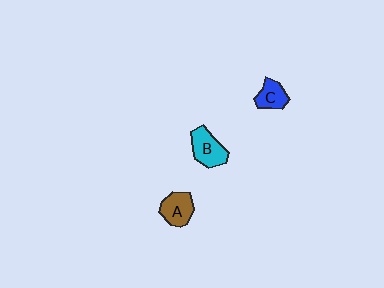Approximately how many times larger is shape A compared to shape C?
Approximately 1.3 times.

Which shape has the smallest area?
Shape C (blue).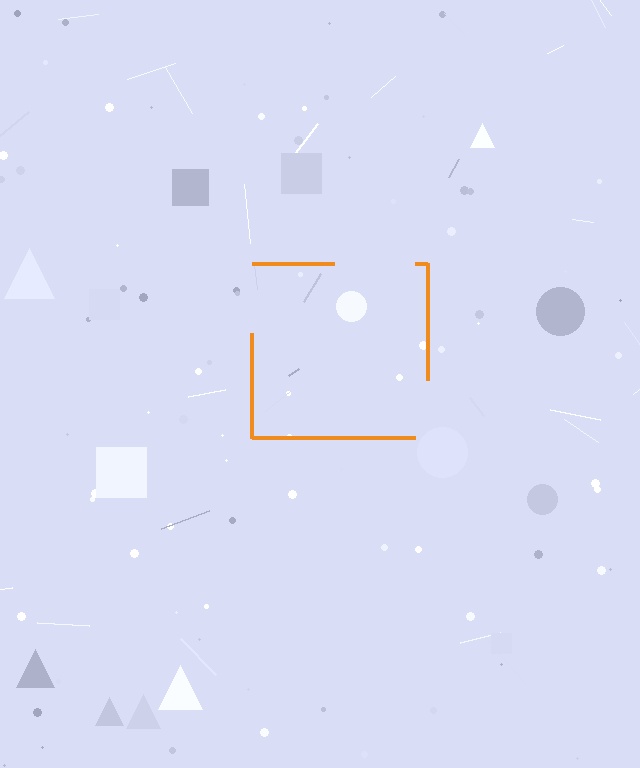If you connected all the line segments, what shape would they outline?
They would outline a square.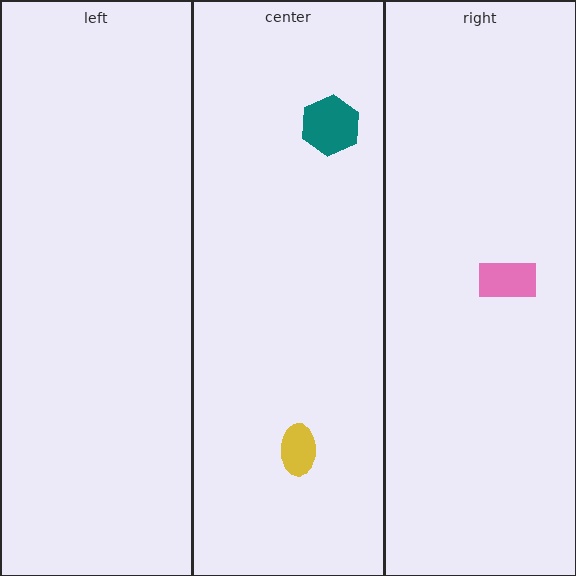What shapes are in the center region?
The yellow ellipse, the teal hexagon.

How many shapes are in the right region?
1.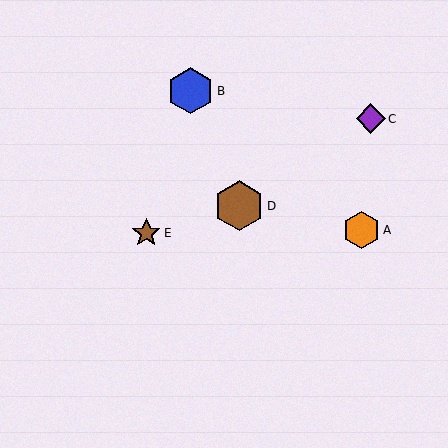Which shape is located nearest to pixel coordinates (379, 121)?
The purple diamond (labeled C) at (371, 119) is nearest to that location.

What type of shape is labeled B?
Shape B is a blue hexagon.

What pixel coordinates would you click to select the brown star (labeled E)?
Click at (146, 233) to select the brown star E.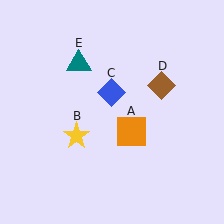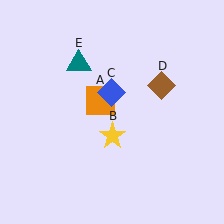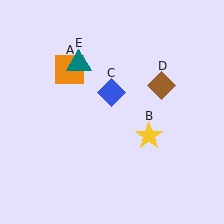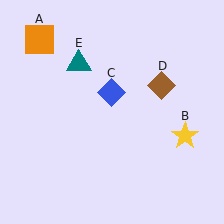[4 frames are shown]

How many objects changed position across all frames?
2 objects changed position: orange square (object A), yellow star (object B).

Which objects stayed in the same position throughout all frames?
Blue diamond (object C) and brown diamond (object D) and teal triangle (object E) remained stationary.